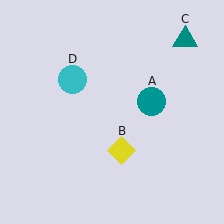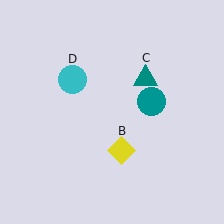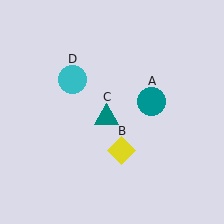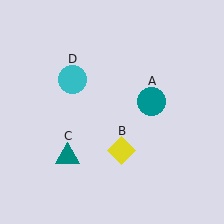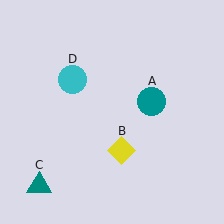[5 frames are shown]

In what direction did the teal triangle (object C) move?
The teal triangle (object C) moved down and to the left.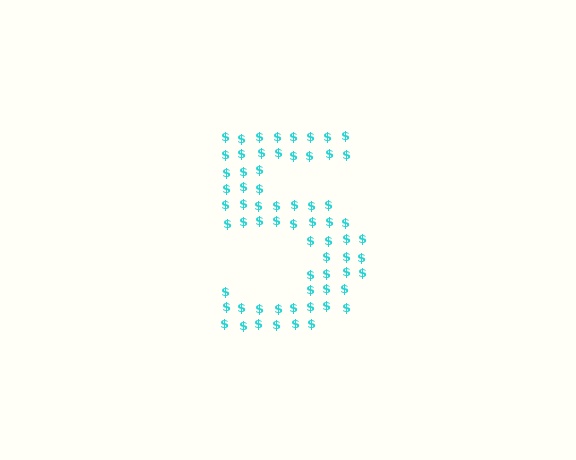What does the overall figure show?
The overall figure shows the digit 5.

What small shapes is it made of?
It is made of small dollar signs.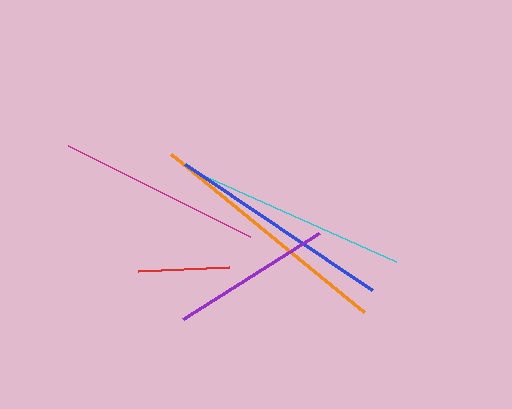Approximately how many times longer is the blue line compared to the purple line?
The blue line is approximately 1.4 times the length of the purple line.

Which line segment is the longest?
The orange line is the longest at approximately 249 pixels.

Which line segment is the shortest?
The red line is the shortest at approximately 92 pixels.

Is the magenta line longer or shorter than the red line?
The magenta line is longer than the red line.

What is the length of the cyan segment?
The cyan segment is approximately 218 pixels long.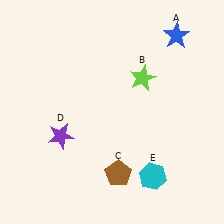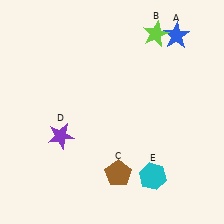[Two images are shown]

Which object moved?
The lime star (B) moved up.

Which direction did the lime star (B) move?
The lime star (B) moved up.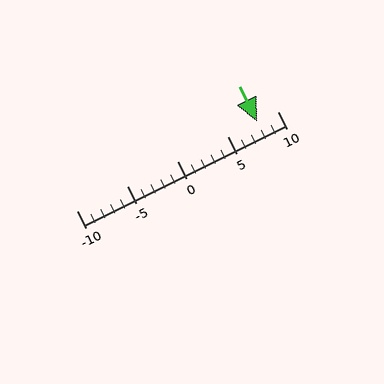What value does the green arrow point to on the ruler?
The green arrow points to approximately 8.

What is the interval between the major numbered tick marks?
The major tick marks are spaced 5 units apart.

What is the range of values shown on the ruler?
The ruler shows values from -10 to 10.